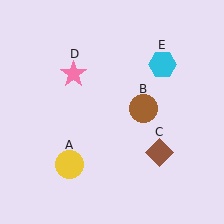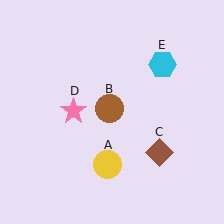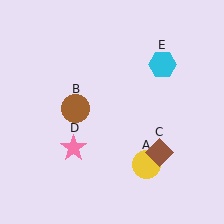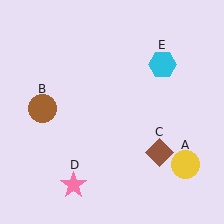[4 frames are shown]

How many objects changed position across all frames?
3 objects changed position: yellow circle (object A), brown circle (object B), pink star (object D).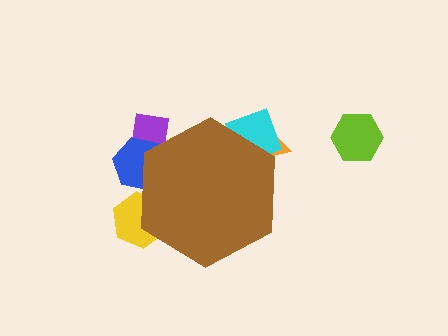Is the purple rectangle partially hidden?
Yes, the purple rectangle is partially hidden behind the brown hexagon.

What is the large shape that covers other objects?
A brown hexagon.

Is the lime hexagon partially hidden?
No, the lime hexagon is fully visible.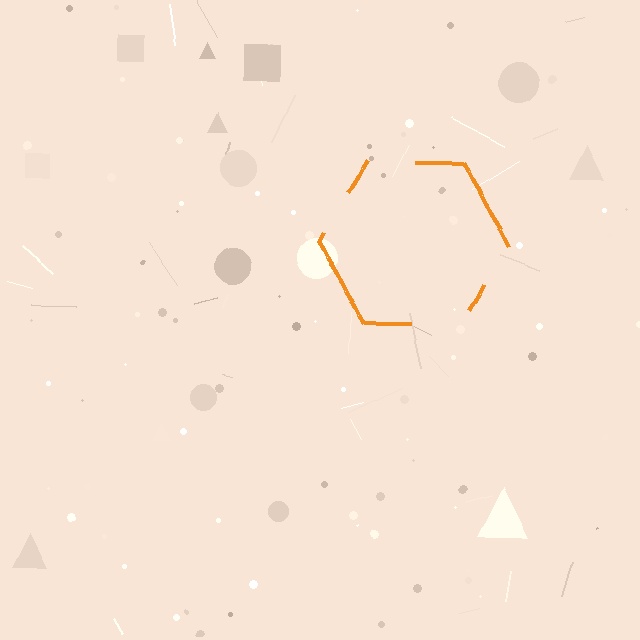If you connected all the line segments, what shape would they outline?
They would outline a hexagon.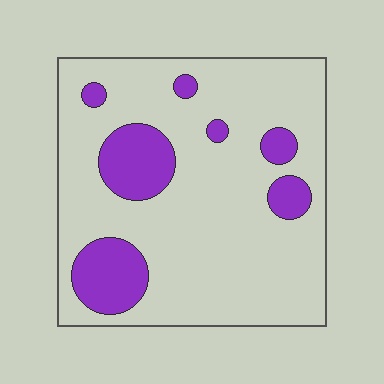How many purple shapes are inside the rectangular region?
7.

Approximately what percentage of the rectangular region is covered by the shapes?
Approximately 20%.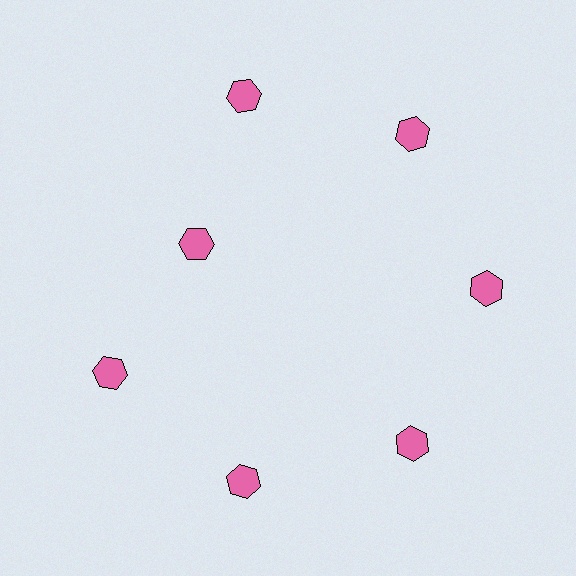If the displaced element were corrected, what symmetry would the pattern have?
It would have 7-fold rotational symmetry — the pattern would map onto itself every 51 degrees.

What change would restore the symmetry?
The symmetry would be restored by moving it outward, back onto the ring so that all 7 hexagons sit at equal angles and equal distance from the center.